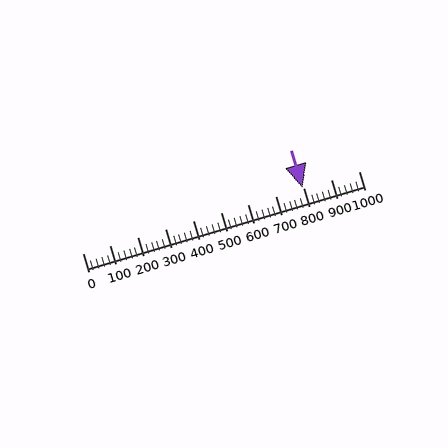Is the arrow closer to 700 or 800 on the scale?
The arrow is closer to 800.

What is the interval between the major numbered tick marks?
The major tick marks are spaced 100 units apart.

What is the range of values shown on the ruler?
The ruler shows values from 0 to 1000.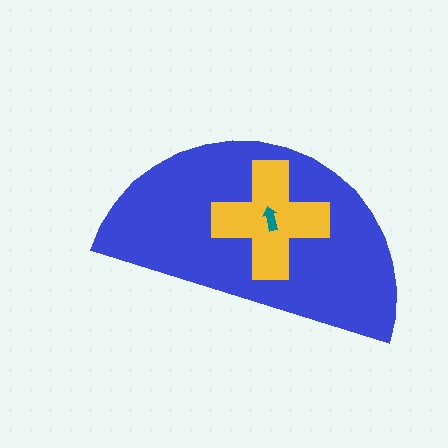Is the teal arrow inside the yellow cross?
Yes.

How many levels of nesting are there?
3.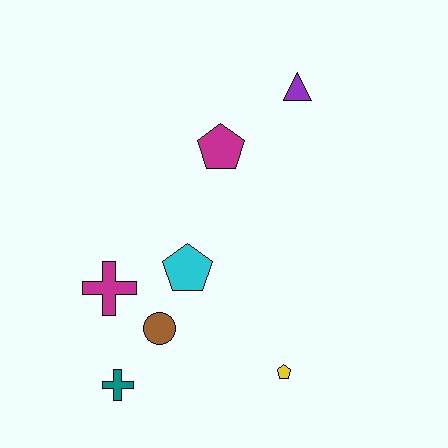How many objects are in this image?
There are 7 objects.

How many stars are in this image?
There are no stars.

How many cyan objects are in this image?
There is 1 cyan object.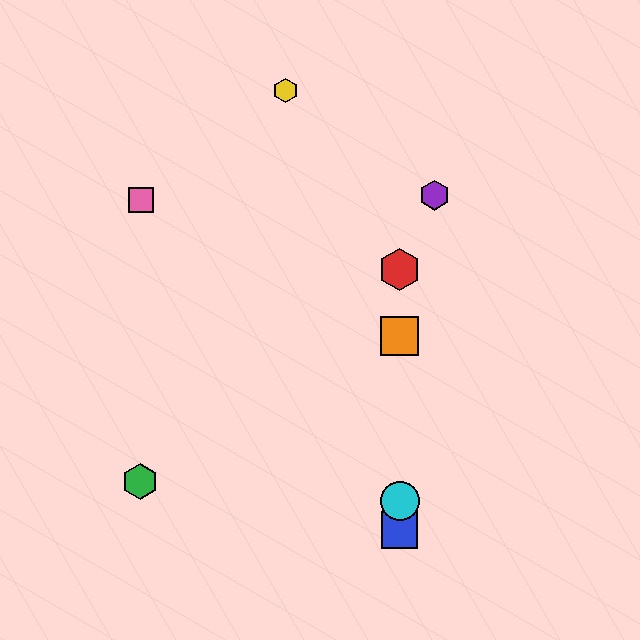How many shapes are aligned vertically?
4 shapes (the red hexagon, the blue square, the orange square, the cyan circle) are aligned vertically.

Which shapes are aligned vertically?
The red hexagon, the blue square, the orange square, the cyan circle are aligned vertically.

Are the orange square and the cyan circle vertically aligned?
Yes, both are at x≈400.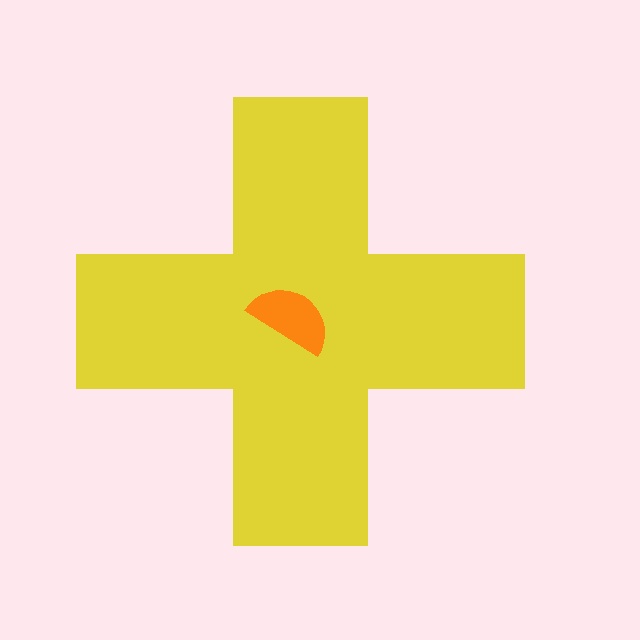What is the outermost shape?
The yellow cross.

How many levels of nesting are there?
2.